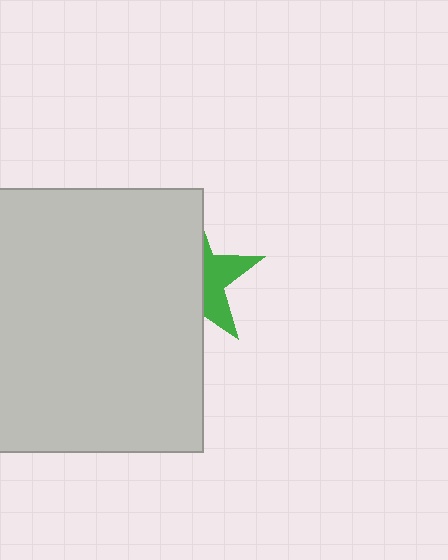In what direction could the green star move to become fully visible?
The green star could move right. That would shift it out from behind the light gray rectangle entirely.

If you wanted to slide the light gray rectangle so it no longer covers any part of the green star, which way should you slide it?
Slide it left — that is the most direct way to separate the two shapes.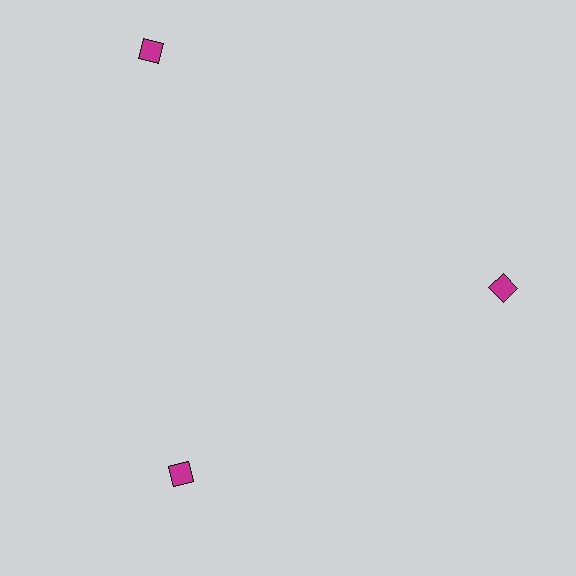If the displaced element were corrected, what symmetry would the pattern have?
It would have 3-fold rotational symmetry — the pattern would map onto itself every 120 degrees.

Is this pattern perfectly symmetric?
No. The 3 magenta diamonds are arranged in a ring, but one element near the 11 o'clock position is pushed outward from the center, breaking the 3-fold rotational symmetry.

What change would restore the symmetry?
The symmetry would be restored by moving it inward, back onto the ring so that all 3 diamonds sit at equal angles and equal distance from the center.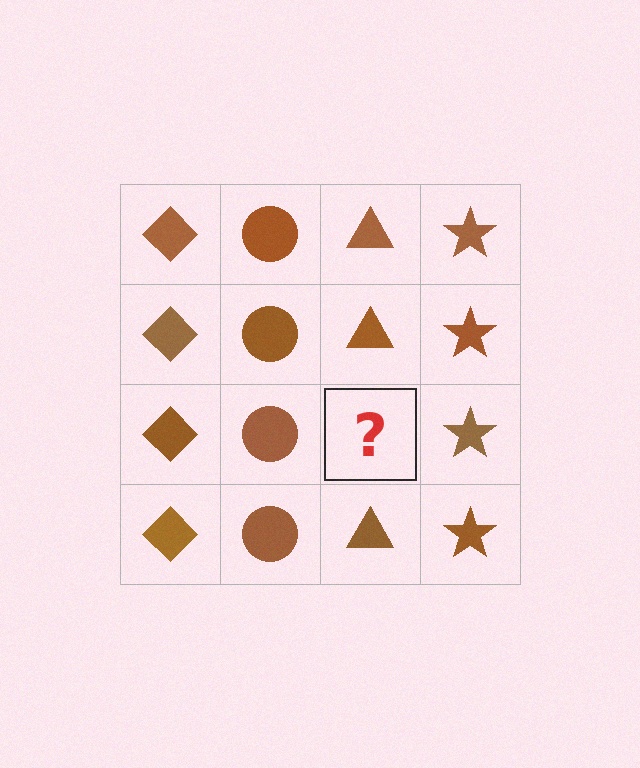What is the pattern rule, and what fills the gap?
The rule is that each column has a consistent shape. The gap should be filled with a brown triangle.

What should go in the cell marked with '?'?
The missing cell should contain a brown triangle.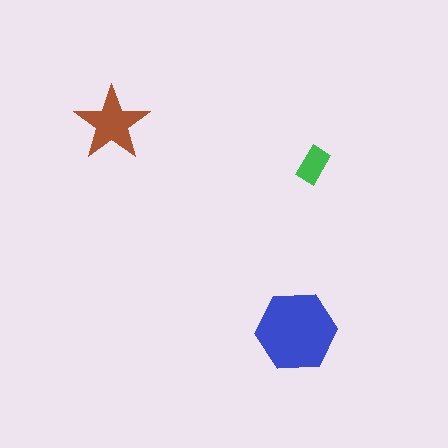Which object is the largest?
The blue hexagon.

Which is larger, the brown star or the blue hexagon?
The blue hexagon.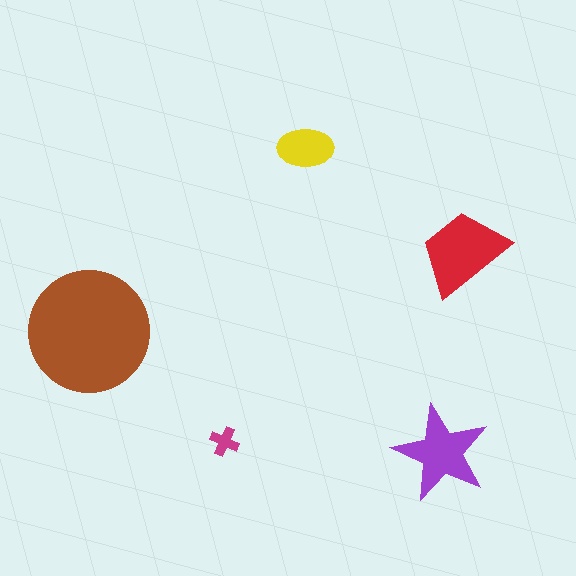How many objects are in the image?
There are 5 objects in the image.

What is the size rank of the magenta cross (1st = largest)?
5th.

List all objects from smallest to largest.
The magenta cross, the yellow ellipse, the purple star, the red trapezoid, the brown circle.